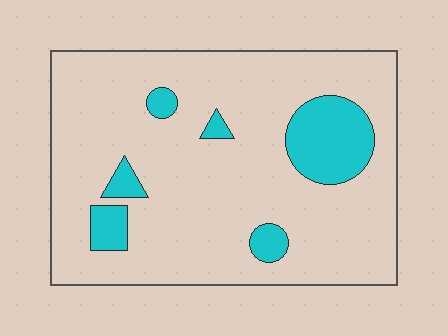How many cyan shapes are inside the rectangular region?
6.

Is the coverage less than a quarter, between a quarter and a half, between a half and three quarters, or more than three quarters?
Less than a quarter.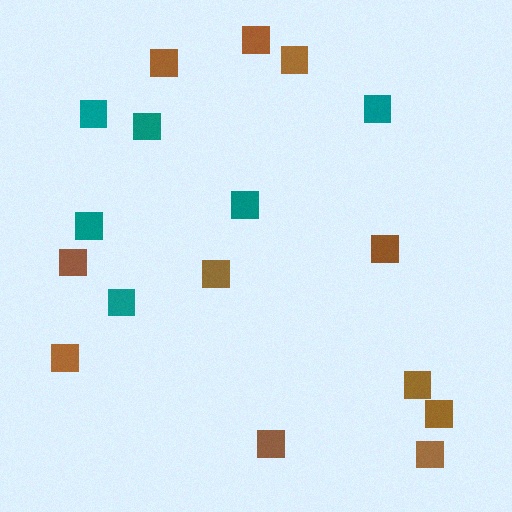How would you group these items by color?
There are 2 groups: one group of brown squares (11) and one group of teal squares (6).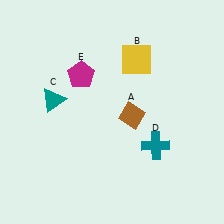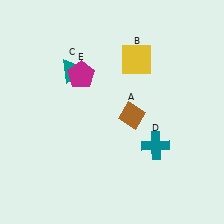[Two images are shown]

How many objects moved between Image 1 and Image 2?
1 object moved between the two images.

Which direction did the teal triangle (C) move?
The teal triangle (C) moved up.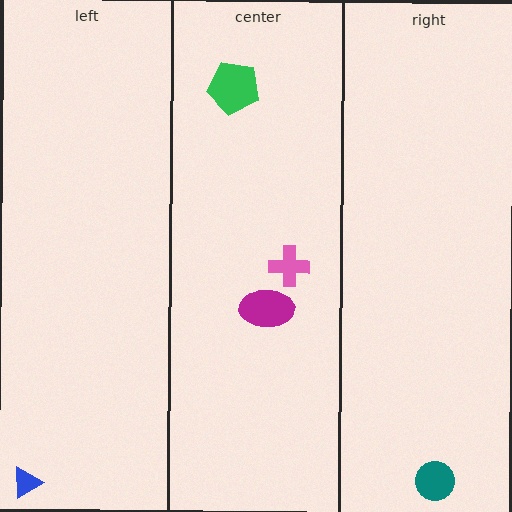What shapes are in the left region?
The blue triangle.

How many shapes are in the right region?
1.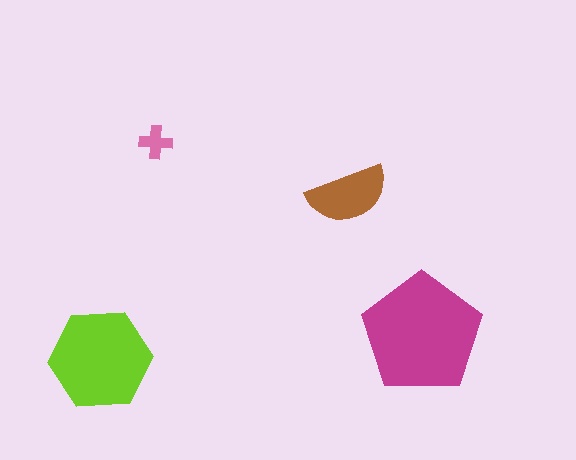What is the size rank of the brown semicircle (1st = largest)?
3rd.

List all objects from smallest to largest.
The pink cross, the brown semicircle, the lime hexagon, the magenta pentagon.